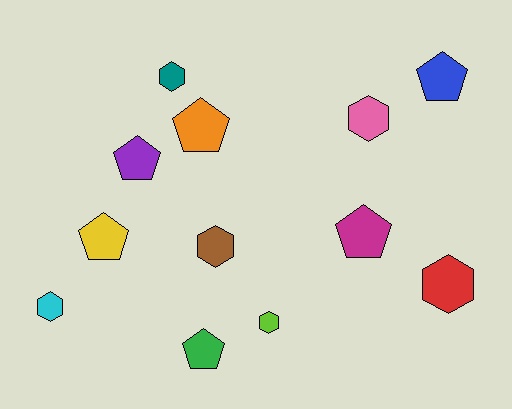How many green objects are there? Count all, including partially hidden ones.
There is 1 green object.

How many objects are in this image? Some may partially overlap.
There are 12 objects.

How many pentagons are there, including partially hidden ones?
There are 6 pentagons.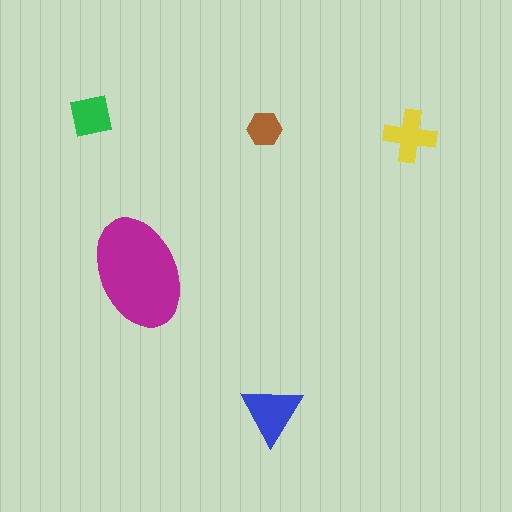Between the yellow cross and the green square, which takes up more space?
The yellow cross.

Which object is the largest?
The magenta ellipse.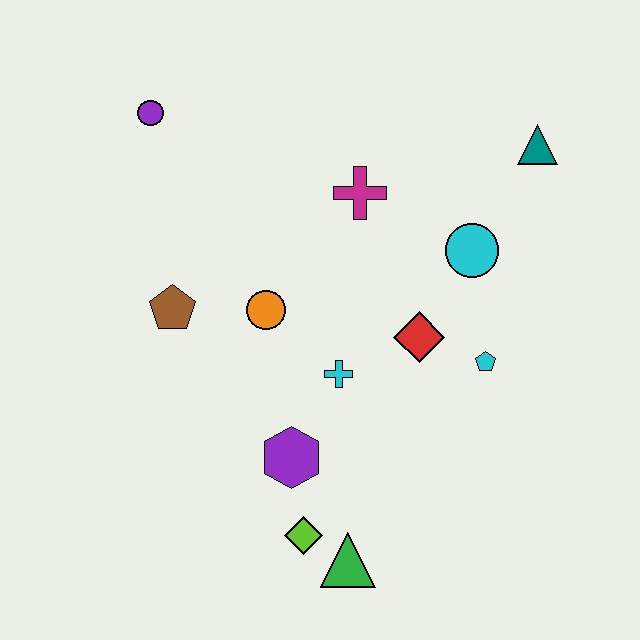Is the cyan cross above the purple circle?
No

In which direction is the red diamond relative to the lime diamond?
The red diamond is above the lime diamond.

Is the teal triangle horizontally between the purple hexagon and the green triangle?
No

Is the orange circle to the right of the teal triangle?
No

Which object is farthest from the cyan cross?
The purple circle is farthest from the cyan cross.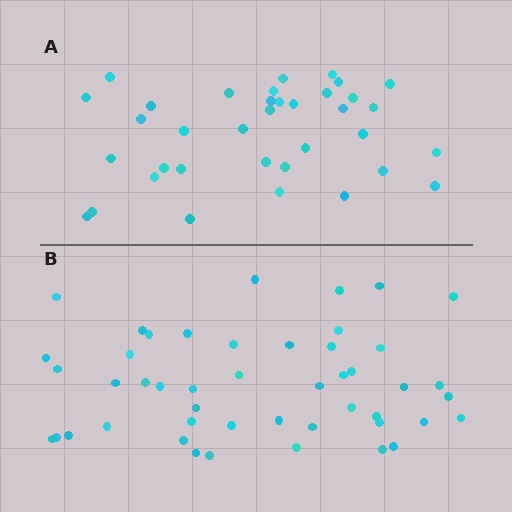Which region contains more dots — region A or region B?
Region B (the bottom region) has more dots.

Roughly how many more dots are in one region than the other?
Region B has roughly 12 or so more dots than region A.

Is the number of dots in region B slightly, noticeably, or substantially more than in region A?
Region B has noticeably more, but not dramatically so. The ratio is roughly 1.3 to 1.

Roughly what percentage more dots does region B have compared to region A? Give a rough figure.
About 30% more.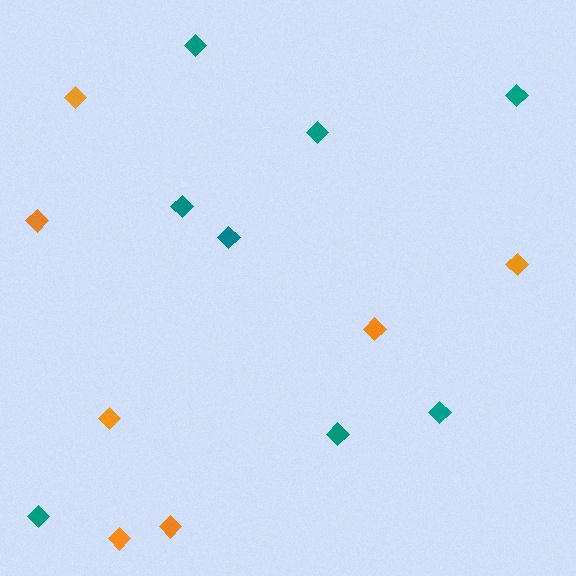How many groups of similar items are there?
There are 2 groups: one group of orange diamonds (7) and one group of teal diamonds (8).